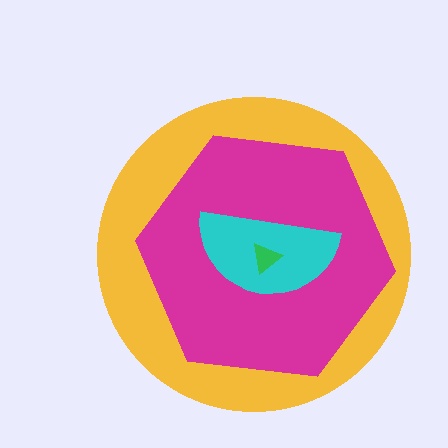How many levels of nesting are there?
4.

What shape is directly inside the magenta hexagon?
The cyan semicircle.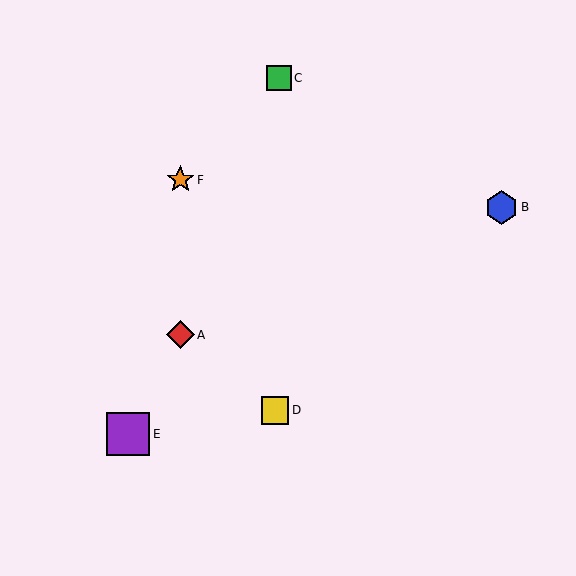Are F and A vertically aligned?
Yes, both are at x≈180.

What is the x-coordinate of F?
Object F is at x≈180.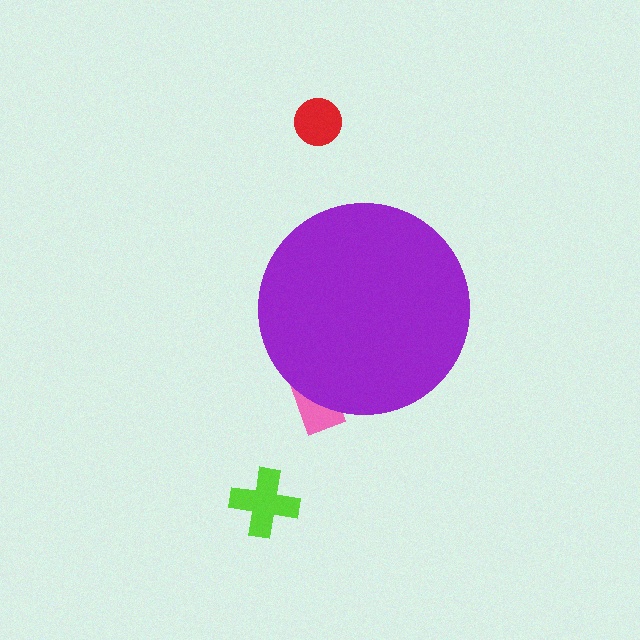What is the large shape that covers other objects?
A purple circle.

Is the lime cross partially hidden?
No, the lime cross is fully visible.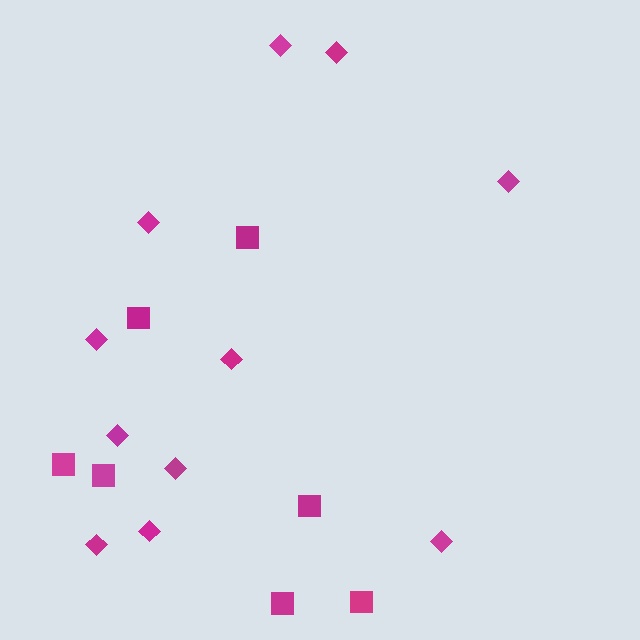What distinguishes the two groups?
There are 2 groups: one group of diamonds (11) and one group of squares (7).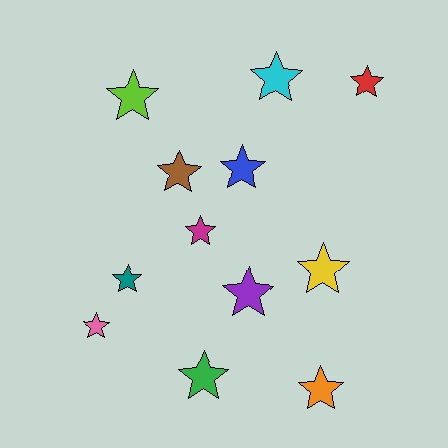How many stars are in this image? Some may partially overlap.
There are 12 stars.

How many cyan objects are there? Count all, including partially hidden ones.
There is 1 cyan object.